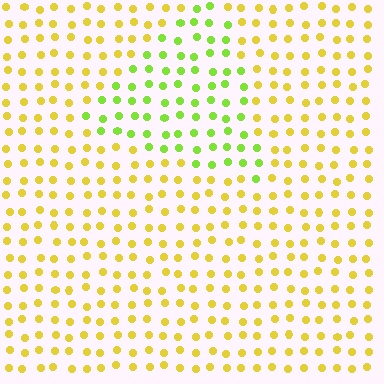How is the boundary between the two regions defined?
The boundary is defined purely by a slight shift in hue (about 42 degrees). Spacing, size, and orientation are identical on both sides.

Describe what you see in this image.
The image is filled with small yellow elements in a uniform arrangement. A triangle-shaped region is visible where the elements are tinted to a slightly different hue, forming a subtle color boundary.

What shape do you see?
I see a triangle.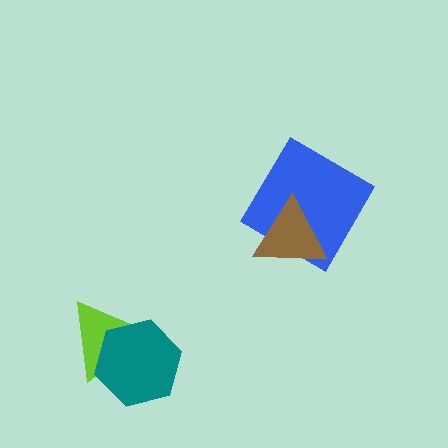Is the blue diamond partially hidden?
Yes, it is partially covered by another shape.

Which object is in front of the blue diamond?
The brown triangle is in front of the blue diamond.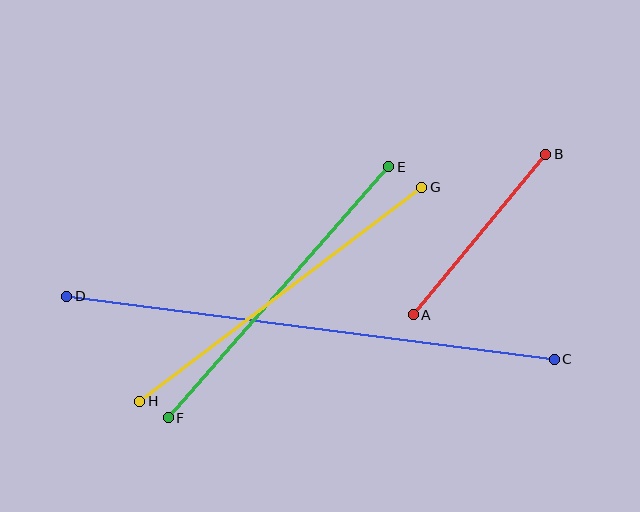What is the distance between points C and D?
The distance is approximately 491 pixels.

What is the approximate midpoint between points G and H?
The midpoint is at approximately (281, 294) pixels.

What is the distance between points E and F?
The distance is approximately 334 pixels.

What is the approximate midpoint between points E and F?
The midpoint is at approximately (279, 292) pixels.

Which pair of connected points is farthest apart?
Points C and D are farthest apart.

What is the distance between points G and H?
The distance is approximately 354 pixels.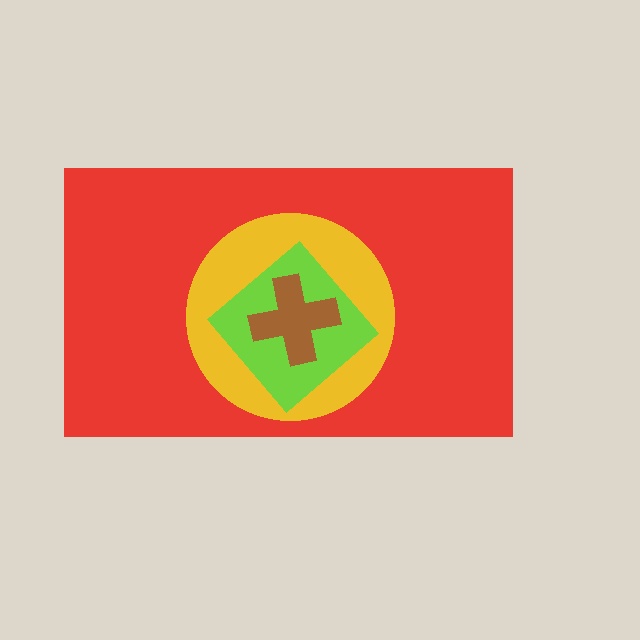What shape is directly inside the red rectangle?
The yellow circle.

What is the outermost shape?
The red rectangle.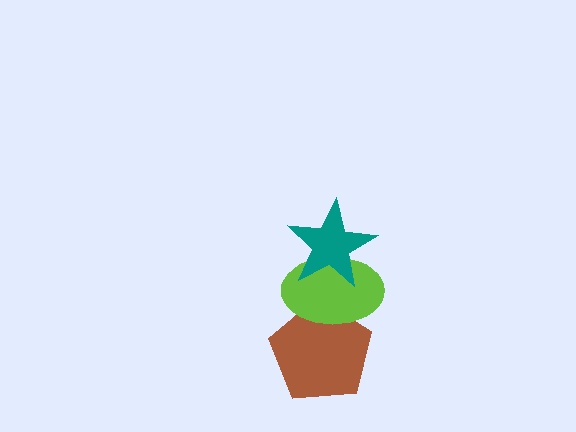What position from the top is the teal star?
The teal star is 1st from the top.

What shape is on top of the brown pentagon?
The lime ellipse is on top of the brown pentagon.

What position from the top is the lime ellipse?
The lime ellipse is 2nd from the top.